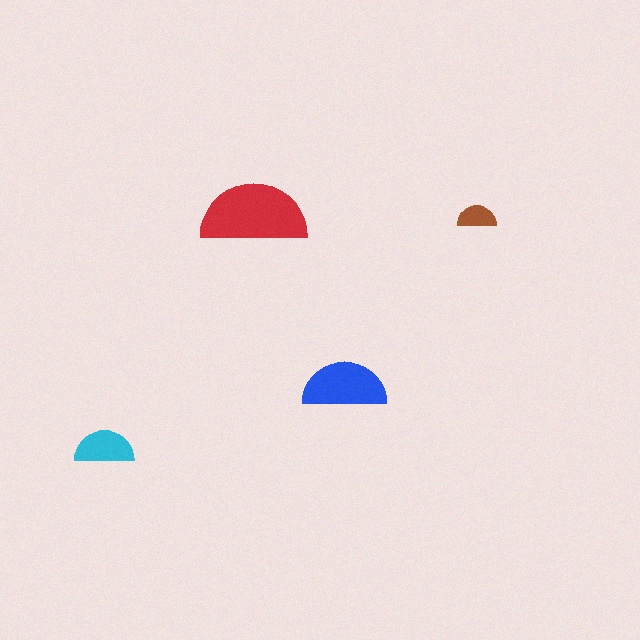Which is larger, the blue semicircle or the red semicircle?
The red one.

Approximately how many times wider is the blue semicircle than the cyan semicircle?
About 1.5 times wider.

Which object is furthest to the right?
The brown semicircle is rightmost.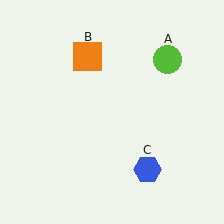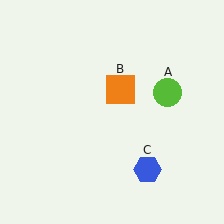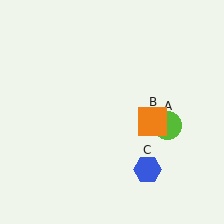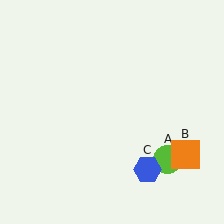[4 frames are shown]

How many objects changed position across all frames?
2 objects changed position: lime circle (object A), orange square (object B).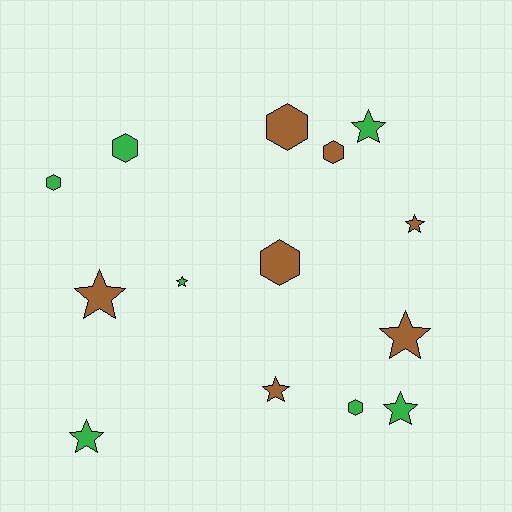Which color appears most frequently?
Green, with 7 objects.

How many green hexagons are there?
There are 3 green hexagons.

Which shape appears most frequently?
Star, with 8 objects.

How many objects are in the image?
There are 14 objects.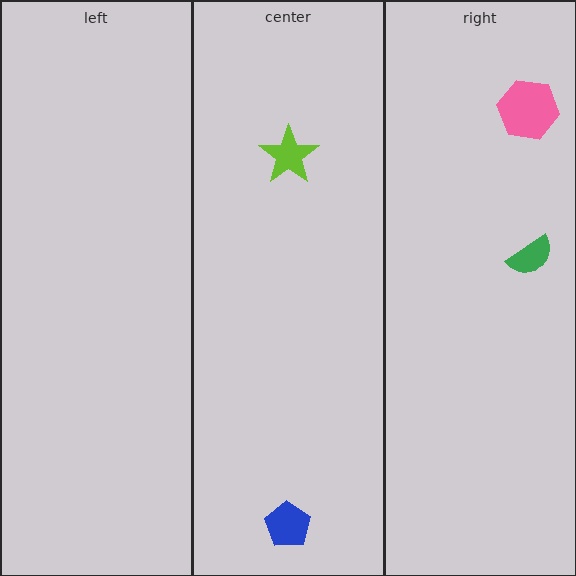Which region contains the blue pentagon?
The center region.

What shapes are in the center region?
The blue pentagon, the lime star.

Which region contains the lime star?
The center region.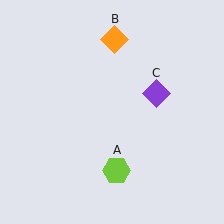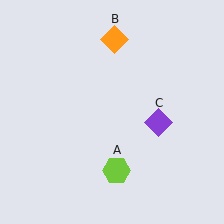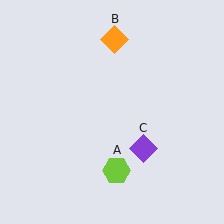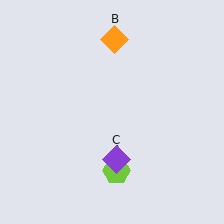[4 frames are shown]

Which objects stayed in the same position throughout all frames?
Lime hexagon (object A) and orange diamond (object B) remained stationary.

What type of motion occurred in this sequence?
The purple diamond (object C) rotated clockwise around the center of the scene.